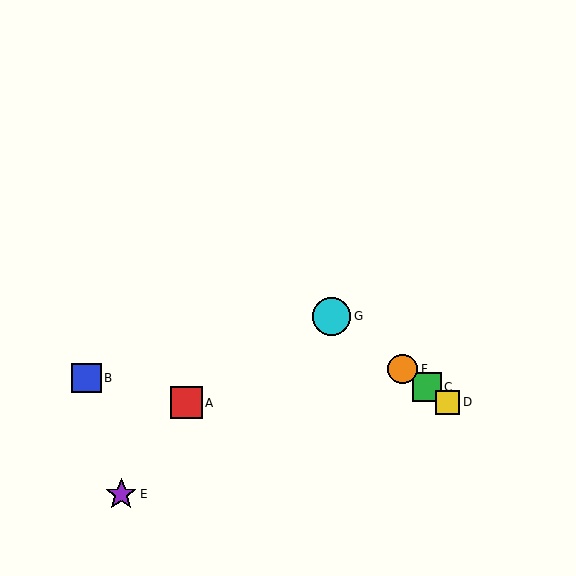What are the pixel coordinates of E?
Object E is at (121, 494).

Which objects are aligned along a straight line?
Objects C, D, F, G are aligned along a straight line.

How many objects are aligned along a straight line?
4 objects (C, D, F, G) are aligned along a straight line.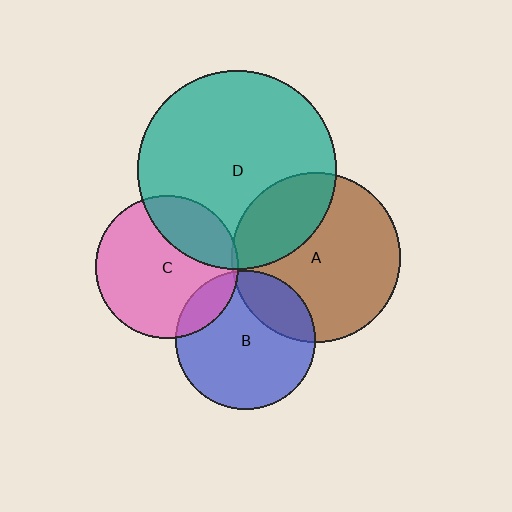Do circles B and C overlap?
Yes.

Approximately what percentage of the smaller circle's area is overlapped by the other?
Approximately 15%.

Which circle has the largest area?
Circle D (teal).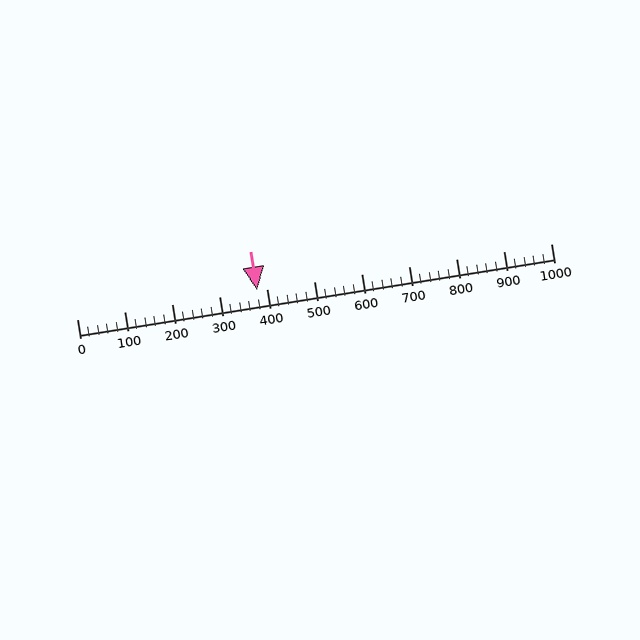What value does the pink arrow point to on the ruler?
The pink arrow points to approximately 379.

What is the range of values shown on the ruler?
The ruler shows values from 0 to 1000.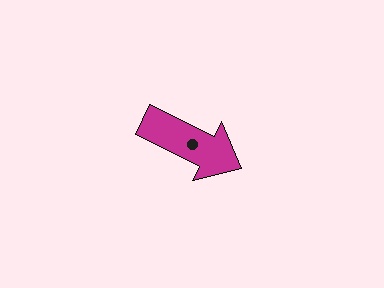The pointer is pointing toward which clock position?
Roughly 4 o'clock.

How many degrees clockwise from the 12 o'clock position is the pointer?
Approximately 116 degrees.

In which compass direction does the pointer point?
Southeast.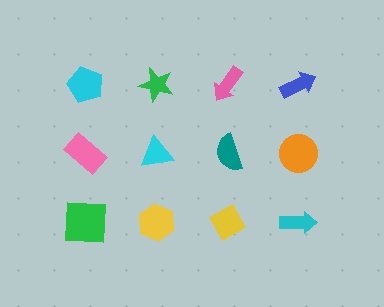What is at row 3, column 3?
A yellow diamond.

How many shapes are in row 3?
4 shapes.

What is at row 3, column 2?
A yellow hexagon.